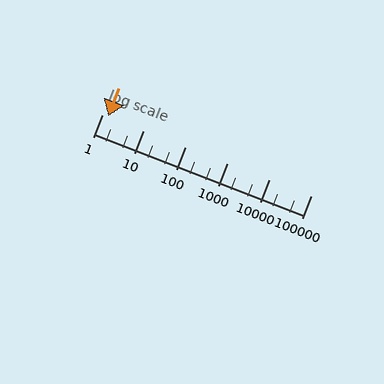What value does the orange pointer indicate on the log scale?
The pointer indicates approximately 1.4.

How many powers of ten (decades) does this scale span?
The scale spans 5 decades, from 1 to 100000.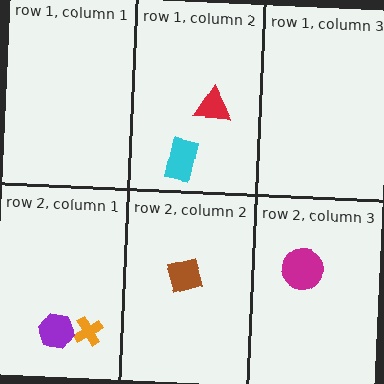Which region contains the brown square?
The row 2, column 2 region.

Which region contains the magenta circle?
The row 2, column 3 region.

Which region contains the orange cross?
The row 2, column 1 region.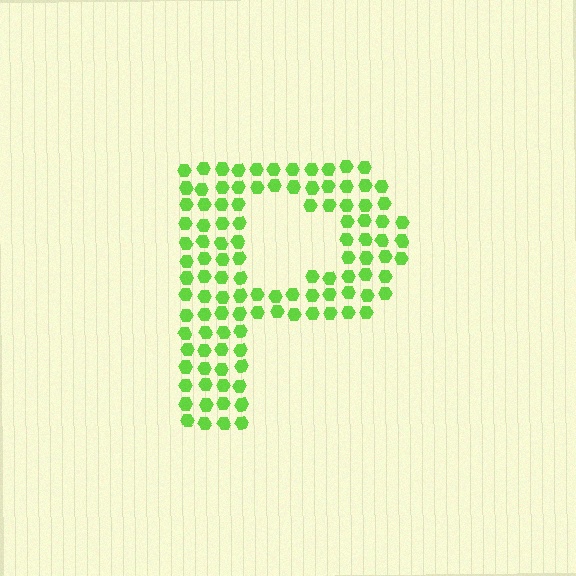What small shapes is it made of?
It is made of small hexagons.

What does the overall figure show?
The overall figure shows the letter P.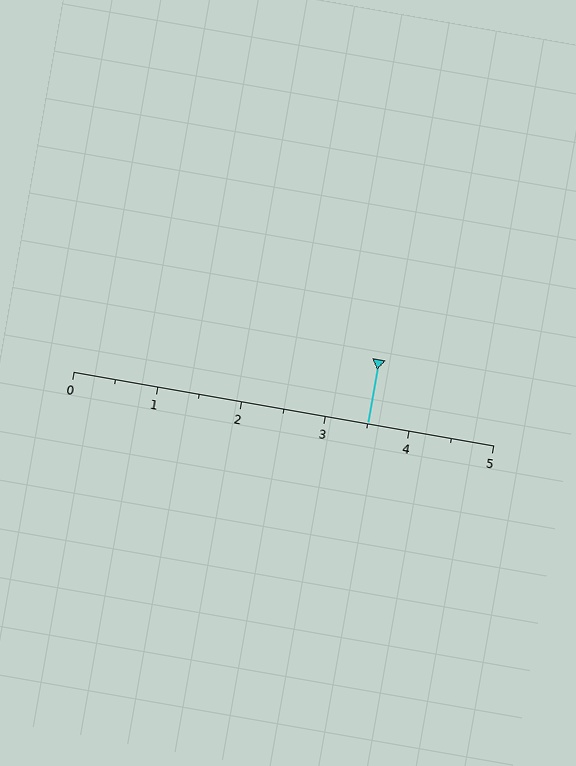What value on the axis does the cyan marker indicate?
The marker indicates approximately 3.5.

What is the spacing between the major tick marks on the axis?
The major ticks are spaced 1 apart.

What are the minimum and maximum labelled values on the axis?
The axis runs from 0 to 5.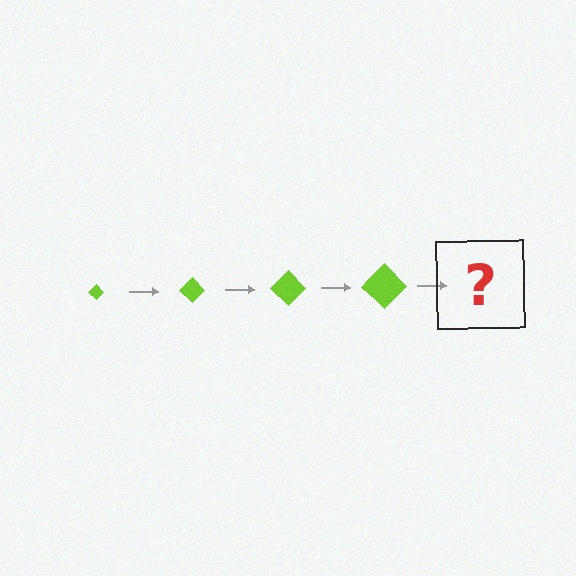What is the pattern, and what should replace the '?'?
The pattern is that the diamond gets progressively larger each step. The '?' should be a lime diamond, larger than the previous one.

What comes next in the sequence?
The next element should be a lime diamond, larger than the previous one.